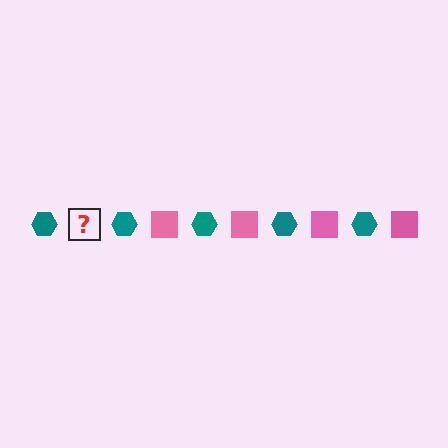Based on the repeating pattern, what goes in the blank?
The blank should be a pink square.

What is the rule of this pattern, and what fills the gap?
The rule is that the pattern alternates between teal hexagon and pink square. The gap should be filled with a pink square.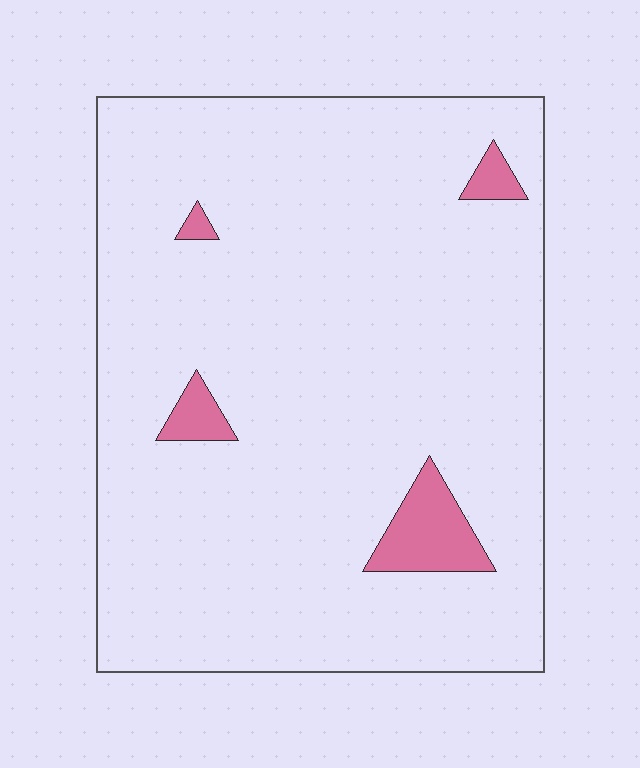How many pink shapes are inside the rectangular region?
4.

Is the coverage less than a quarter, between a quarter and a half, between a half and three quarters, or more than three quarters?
Less than a quarter.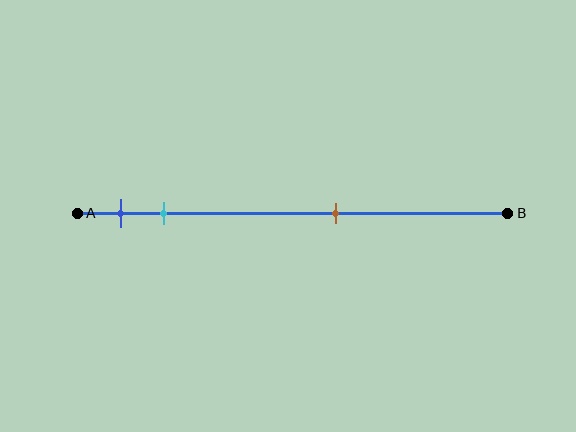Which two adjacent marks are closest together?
The blue and cyan marks are the closest adjacent pair.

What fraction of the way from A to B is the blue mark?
The blue mark is approximately 10% (0.1) of the way from A to B.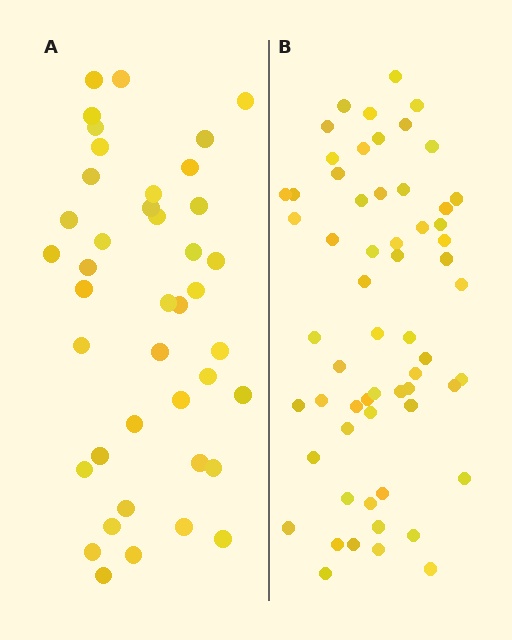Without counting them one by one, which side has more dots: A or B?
Region B (the right region) has more dots.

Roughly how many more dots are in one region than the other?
Region B has approximately 20 more dots than region A.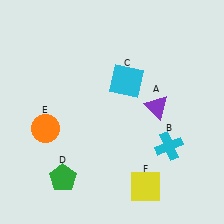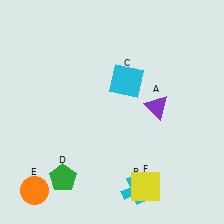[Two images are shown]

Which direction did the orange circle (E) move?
The orange circle (E) moved down.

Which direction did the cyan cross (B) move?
The cyan cross (B) moved down.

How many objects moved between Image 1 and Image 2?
2 objects moved between the two images.